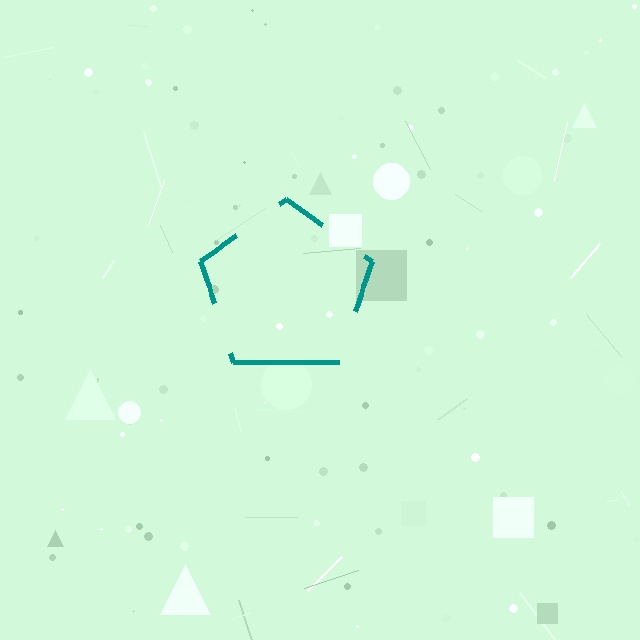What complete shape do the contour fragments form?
The contour fragments form a pentagon.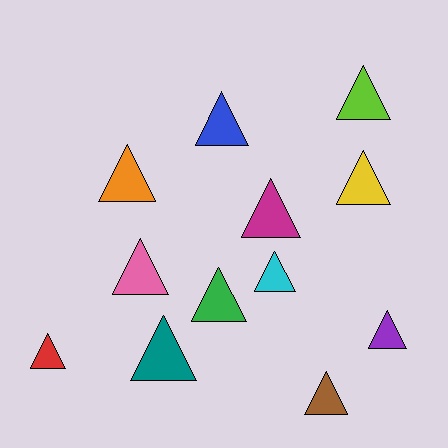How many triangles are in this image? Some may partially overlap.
There are 12 triangles.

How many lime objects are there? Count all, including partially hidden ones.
There is 1 lime object.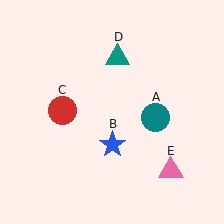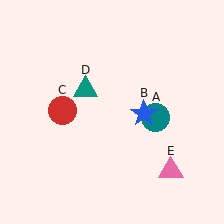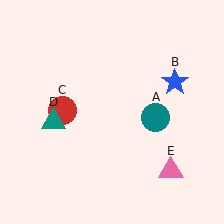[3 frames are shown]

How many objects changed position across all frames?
2 objects changed position: blue star (object B), teal triangle (object D).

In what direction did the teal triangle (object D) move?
The teal triangle (object D) moved down and to the left.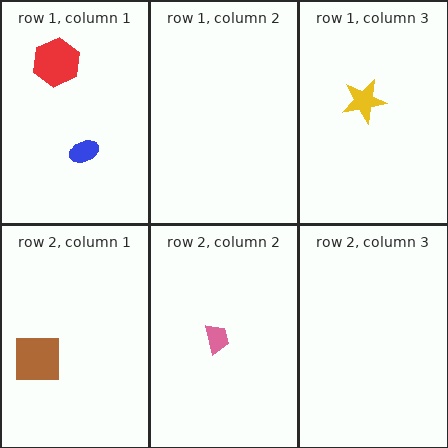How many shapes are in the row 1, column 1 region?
2.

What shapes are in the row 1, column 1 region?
The blue ellipse, the red hexagon.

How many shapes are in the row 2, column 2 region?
1.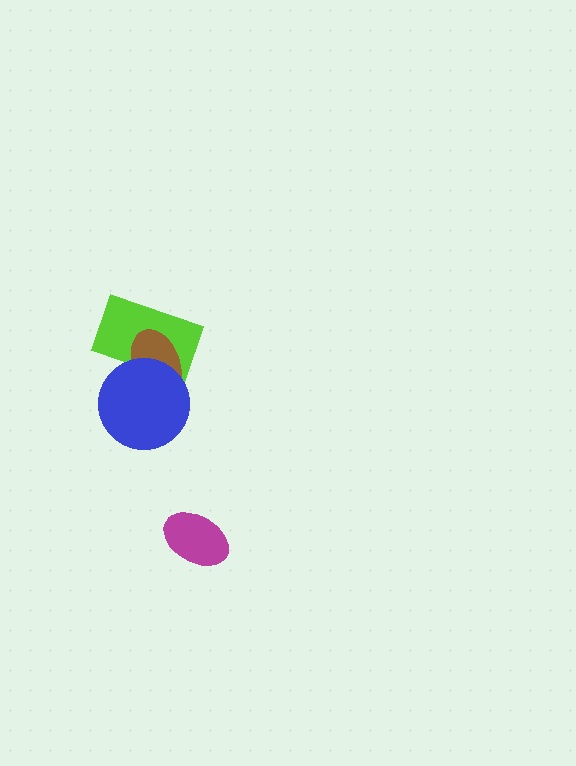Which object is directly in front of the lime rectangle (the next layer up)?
The brown ellipse is directly in front of the lime rectangle.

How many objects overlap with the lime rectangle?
2 objects overlap with the lime rectangle.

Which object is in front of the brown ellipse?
The blue circle is in front of the brown ellipse.